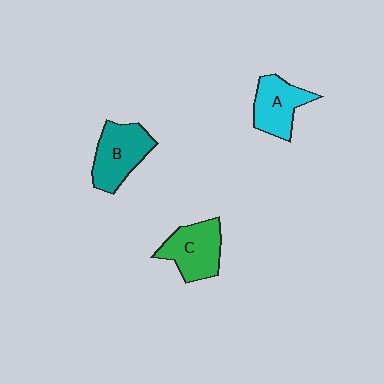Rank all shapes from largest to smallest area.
From largest to smallest: B (teal), C (green), A (cyan).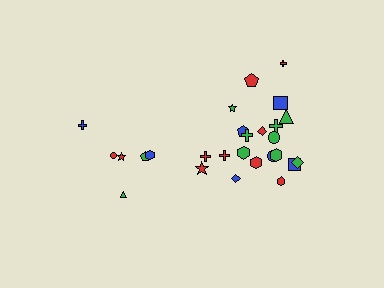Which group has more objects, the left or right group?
The right group.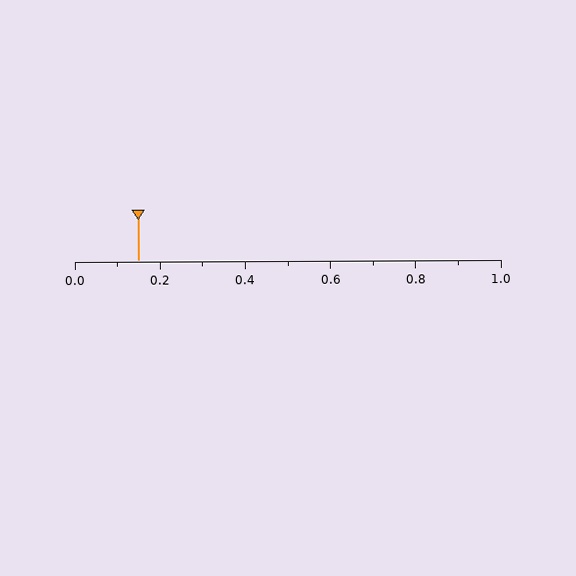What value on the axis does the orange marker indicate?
The marker indicates approximately 0.15.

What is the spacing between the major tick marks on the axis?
The major ticks are spaced 0.2 apart.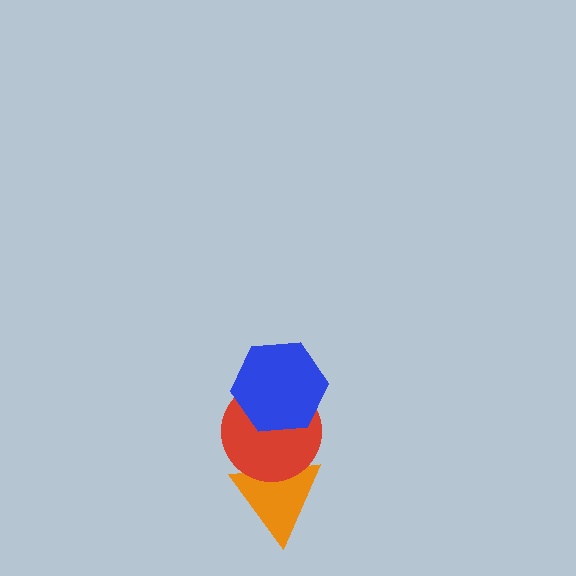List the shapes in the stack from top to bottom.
From top to bottom: the blue hexagon, the red circle, the orange triangle.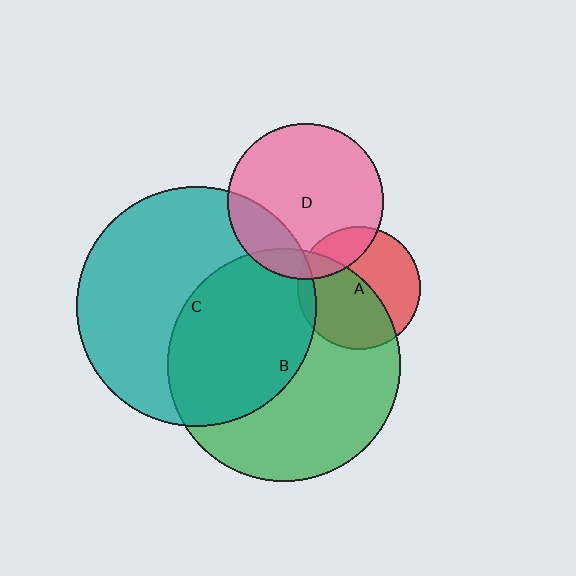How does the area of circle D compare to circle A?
Approximately 1.6 times.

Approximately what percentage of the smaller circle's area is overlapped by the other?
Approximately 20%.